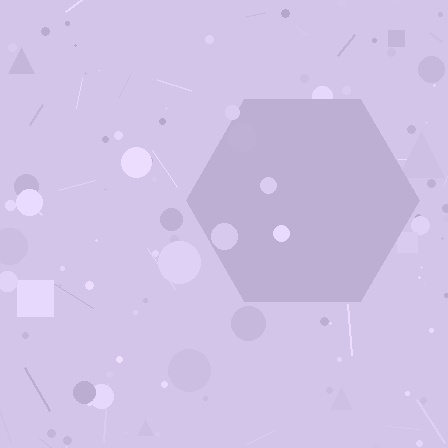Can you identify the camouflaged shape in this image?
The camouflaged shape is a hexagon.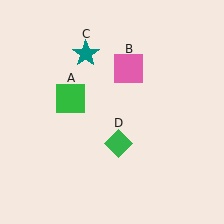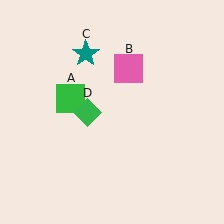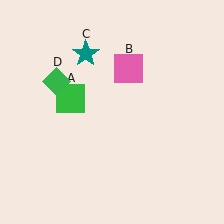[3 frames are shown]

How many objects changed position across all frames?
1 object changed position: green diamond (object D).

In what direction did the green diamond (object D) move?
The green diamond (object D) moved up and to the left.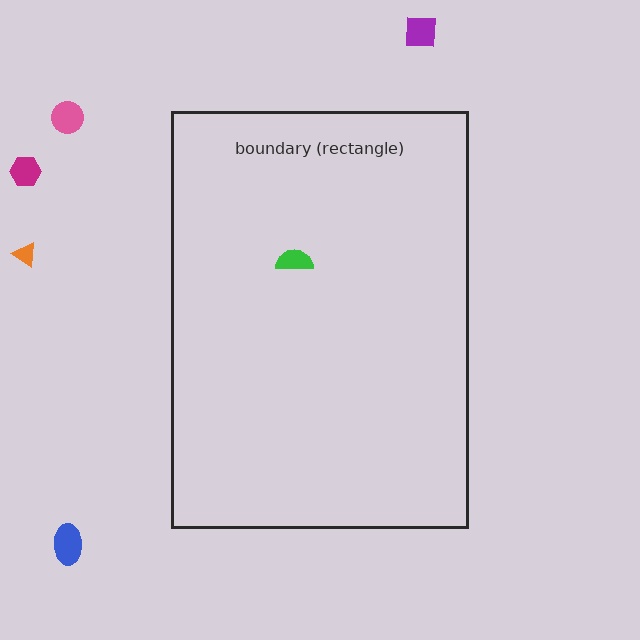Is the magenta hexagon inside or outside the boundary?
Outside.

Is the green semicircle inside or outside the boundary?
Inside.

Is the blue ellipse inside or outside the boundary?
Outside.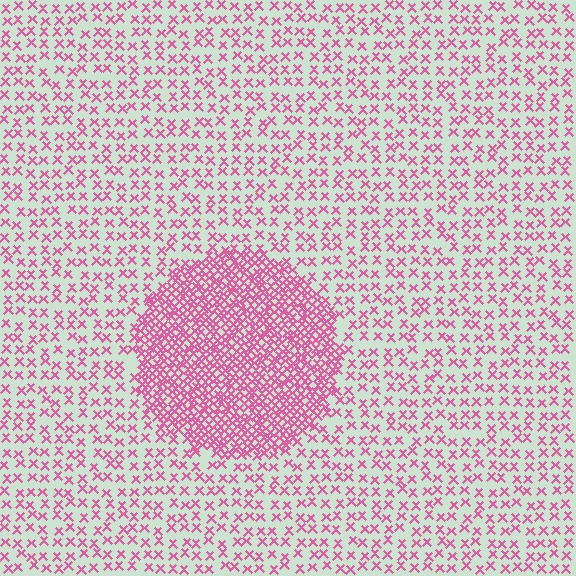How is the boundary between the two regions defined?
The boundary is defined by a change in element density (approximately 2.8x ratio). All elements are the same color, size, and shape.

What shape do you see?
I see a circle.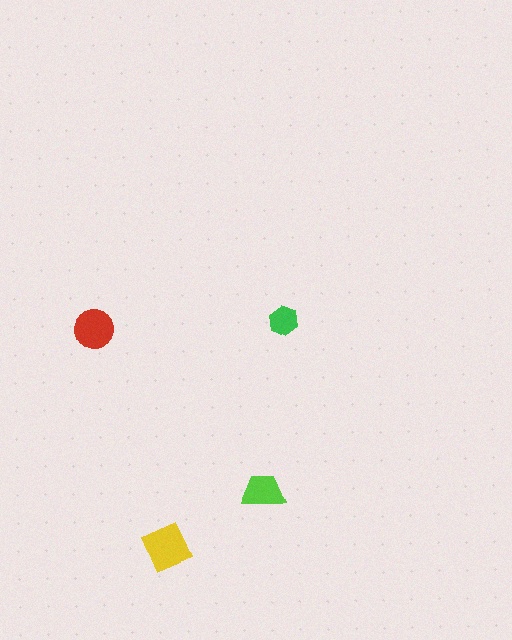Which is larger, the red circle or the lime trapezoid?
The red circle.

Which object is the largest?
The yellow diamond.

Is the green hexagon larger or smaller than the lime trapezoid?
Smaller.